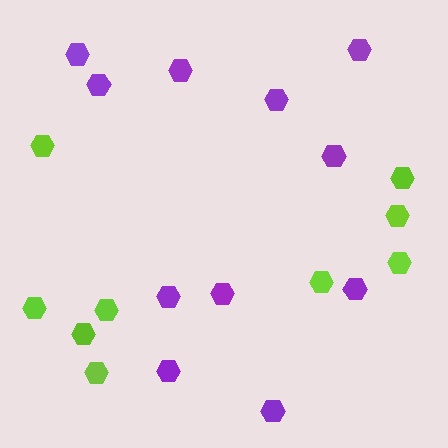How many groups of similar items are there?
There are 2 groups: one group of purple hexagons (11) and one group of lime hexagons (9).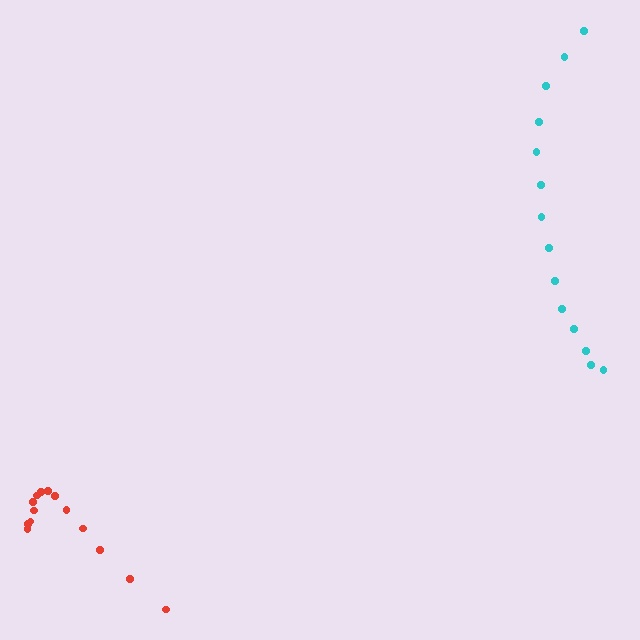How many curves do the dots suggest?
There are 2 distinct paths.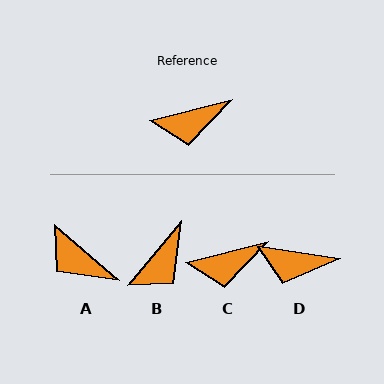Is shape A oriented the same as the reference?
No, it is off by about 54 degrees.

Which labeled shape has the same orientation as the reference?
C.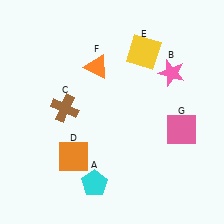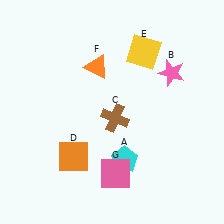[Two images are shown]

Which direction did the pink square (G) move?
The pink square (G) moved left.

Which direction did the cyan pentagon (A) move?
The cyan pentagon (A) moved right.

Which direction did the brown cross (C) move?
The brown cross (C) moved right.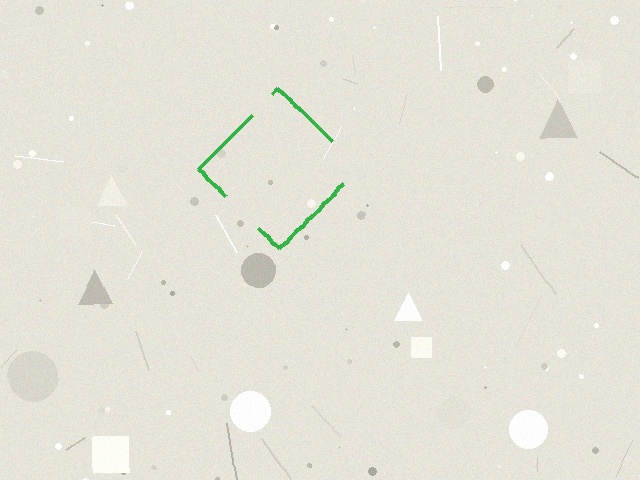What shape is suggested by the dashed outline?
The dashed outline suggests a diamond.